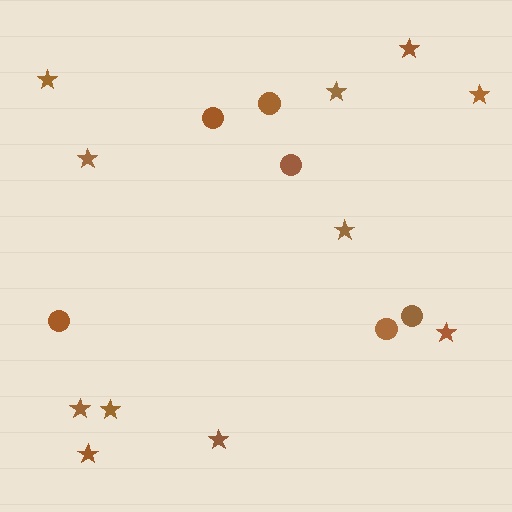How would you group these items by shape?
There are 2 groups: one group of stars (11) and one group of circles (6).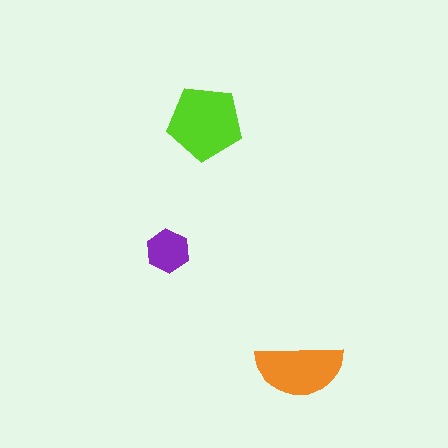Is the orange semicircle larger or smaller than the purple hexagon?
Larger.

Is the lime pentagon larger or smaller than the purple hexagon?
Larger.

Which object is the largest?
The lime pentagon.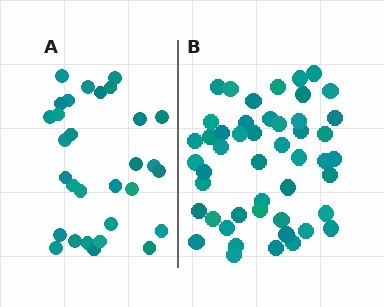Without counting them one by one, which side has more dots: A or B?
Region B (the right region) has more dots.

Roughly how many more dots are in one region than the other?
Region B has approximately 20 more dots than region A.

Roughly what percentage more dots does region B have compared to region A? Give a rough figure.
About 60% more.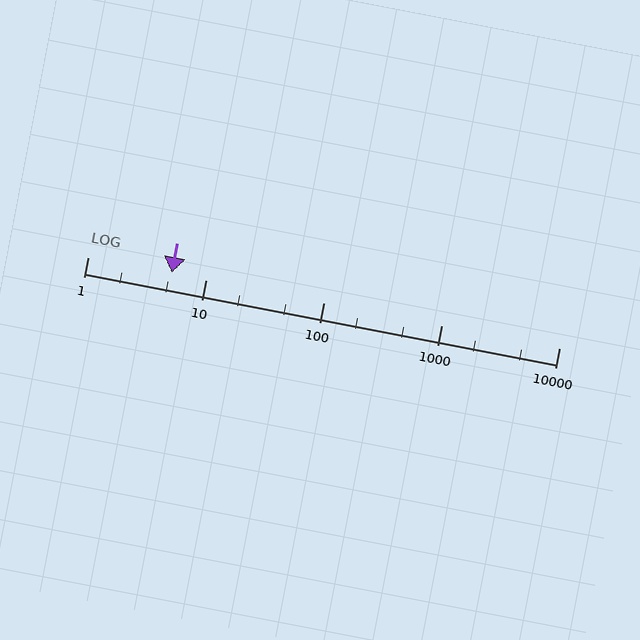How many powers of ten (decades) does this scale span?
The scale spans 4 decades, from 1 to 10000.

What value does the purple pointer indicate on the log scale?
The pointer indicates approximately 5.2.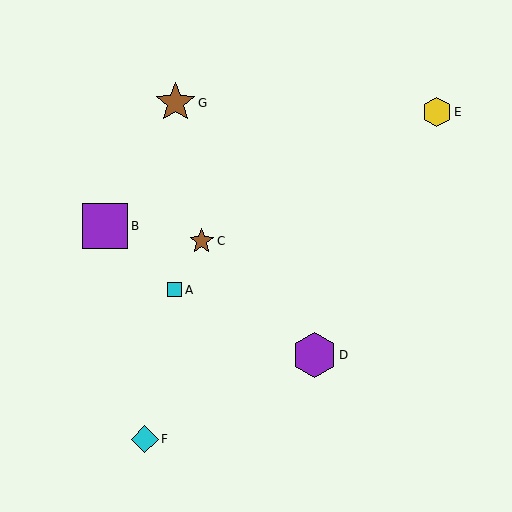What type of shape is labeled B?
Shape B is a purple square.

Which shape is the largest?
The purple square (labeled B) is the largest.